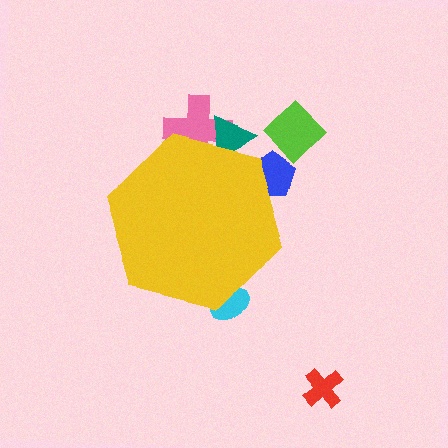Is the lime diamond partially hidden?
No, the lime diamond is fully visible.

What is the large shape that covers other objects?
A yellow hexagon.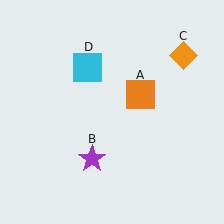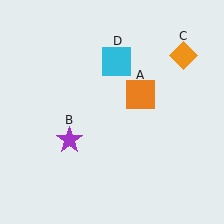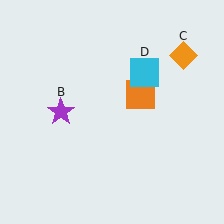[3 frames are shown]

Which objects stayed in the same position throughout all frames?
Orange square (object A) and orange diamond (object C) remained stationary.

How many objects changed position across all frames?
2 objects changed position: purple star (object B), cyan square (object D).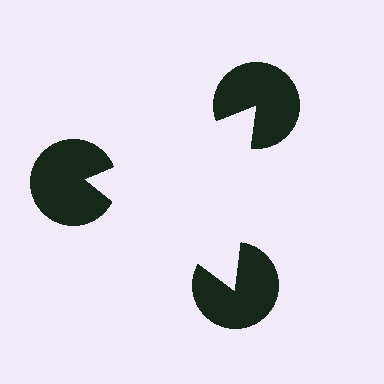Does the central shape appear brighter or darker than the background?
It typically appears slightly brighter than the background, even though no actual brightness change is drawn.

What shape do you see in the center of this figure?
An illusory triangle — its edges are inferred from the aligned wedge cuts in the pac-man discs, not physically drawn.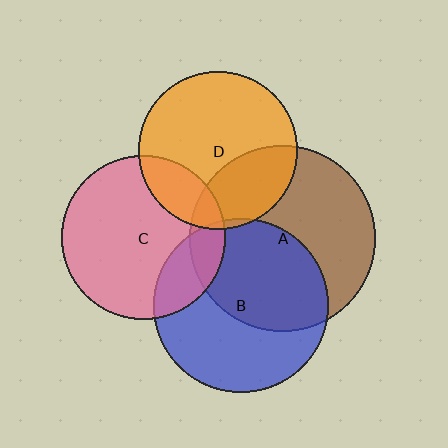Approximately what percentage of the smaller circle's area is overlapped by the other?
Approximately 10%.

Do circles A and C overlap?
Yes.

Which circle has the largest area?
Circle A (brown).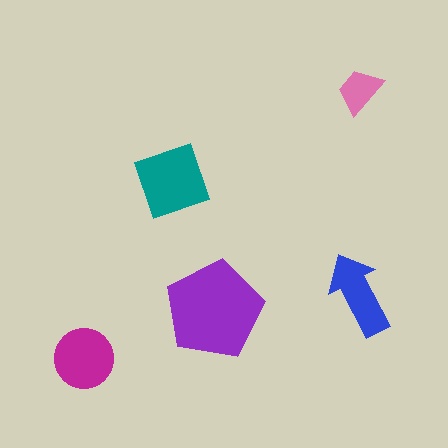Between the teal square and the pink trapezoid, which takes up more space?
The teal square.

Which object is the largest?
The purple pentagon.